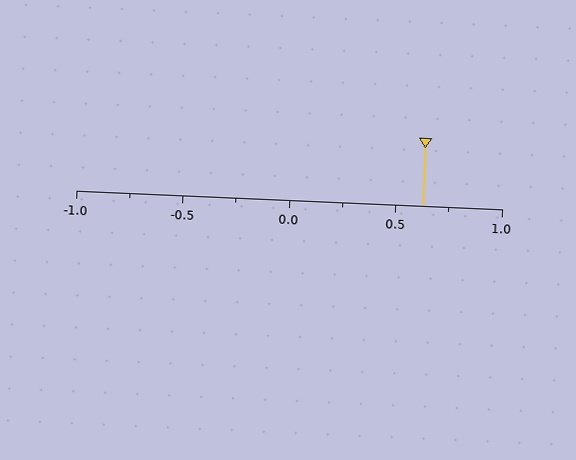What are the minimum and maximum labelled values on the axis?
The axis runs from -1.0 to 1.0.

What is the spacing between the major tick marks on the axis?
The major ticks are spaced 0.5 apart.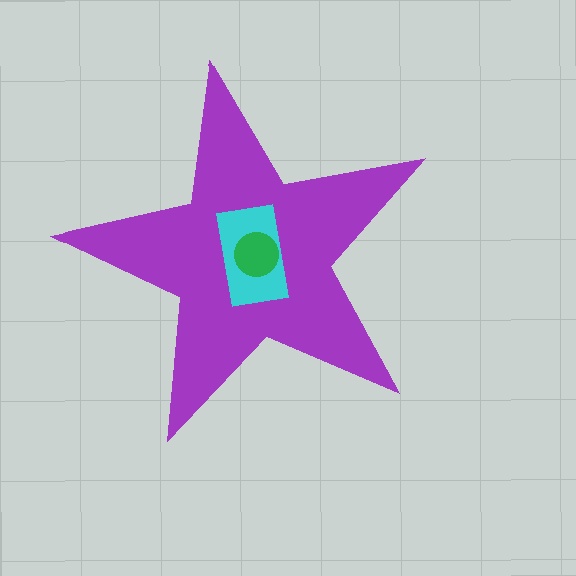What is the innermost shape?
The green circle.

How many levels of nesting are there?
3.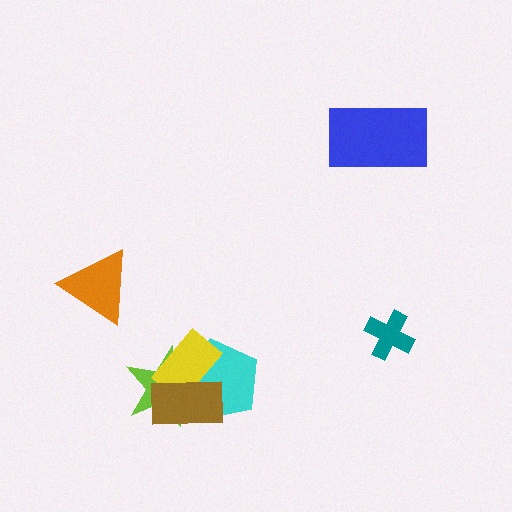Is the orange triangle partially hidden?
No, no other shape covers it.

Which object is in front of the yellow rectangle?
The brown rectangle is in front of the yellow rectangle.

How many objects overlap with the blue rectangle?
0 objects overlap with the blue rectangle.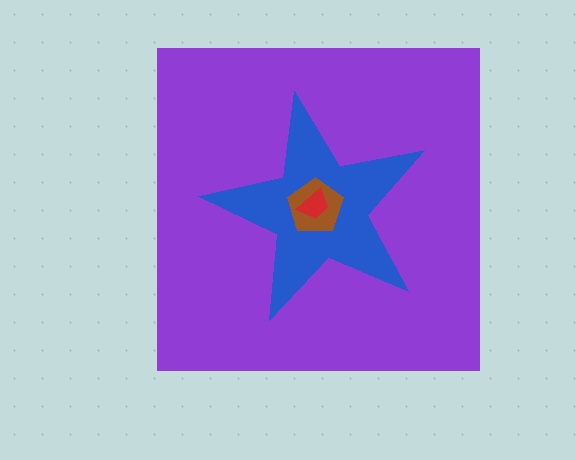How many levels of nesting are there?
4.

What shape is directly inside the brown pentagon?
The red trapezoid.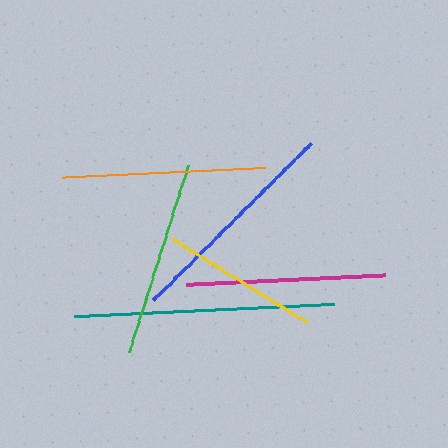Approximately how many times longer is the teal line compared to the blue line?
The teal line is approximately 1.2 times the length of the blue line.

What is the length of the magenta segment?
The magenta segment is approximately 198 pixels long.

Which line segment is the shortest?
The yellow line is the shortest at approximately 159 pixels.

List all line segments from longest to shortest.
From longest to shortest: teal, blue, orange, magenta, green, yellow.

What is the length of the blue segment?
The blue segment is approximately 223 pixels long.